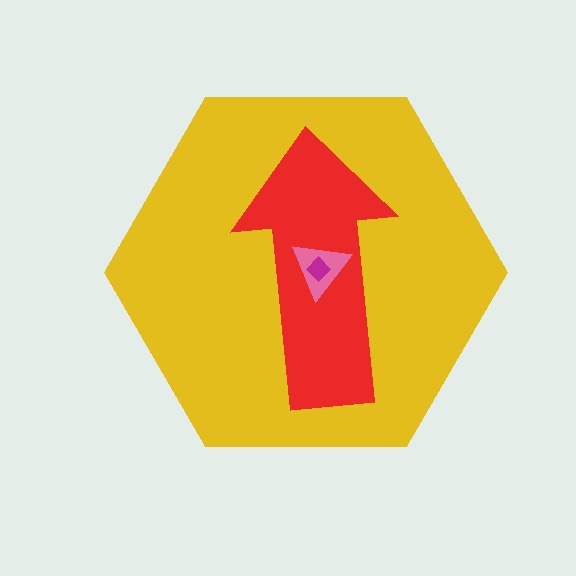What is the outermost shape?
The yellow hexagon.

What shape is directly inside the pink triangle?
The magenta diamond.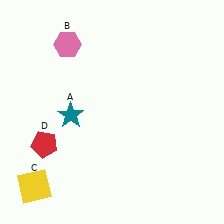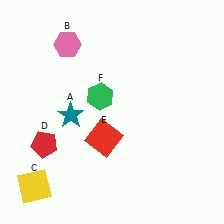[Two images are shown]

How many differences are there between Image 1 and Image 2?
There are 2 differences between the two images.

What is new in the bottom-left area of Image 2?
A red square (E) was added in the bottom-left area of Image 2.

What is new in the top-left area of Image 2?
A green hexagon (F) was added in the top-left area of Image 2.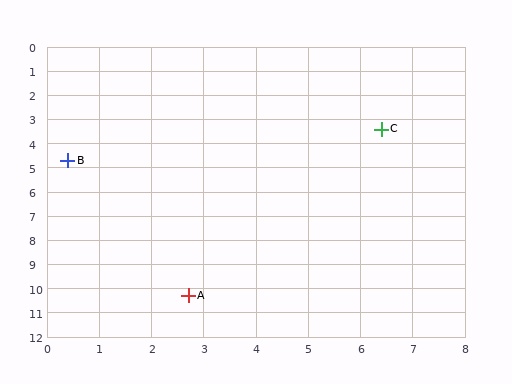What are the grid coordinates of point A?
Point A is at approximately (2.7, 10.3).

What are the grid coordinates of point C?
Point C is at approximately (6.4, 3.4).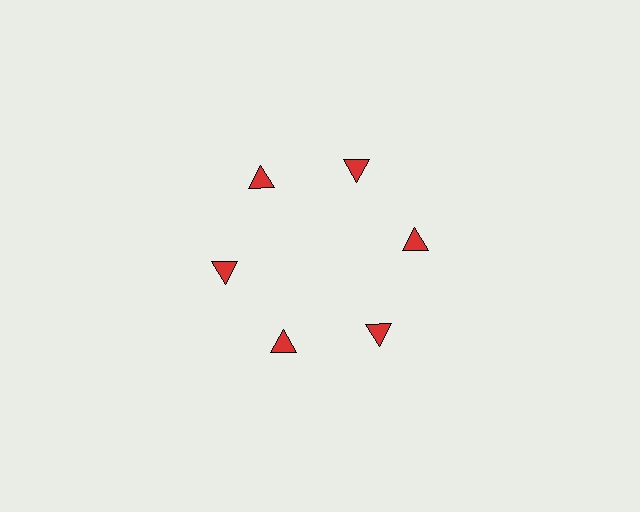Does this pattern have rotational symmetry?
Yes, this pattern has 6-fold rotational symmetry. It looks the same after rotating 60 degrees around the center.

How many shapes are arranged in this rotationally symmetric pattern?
There are 6 shapes, arranged in 6 groups of 1.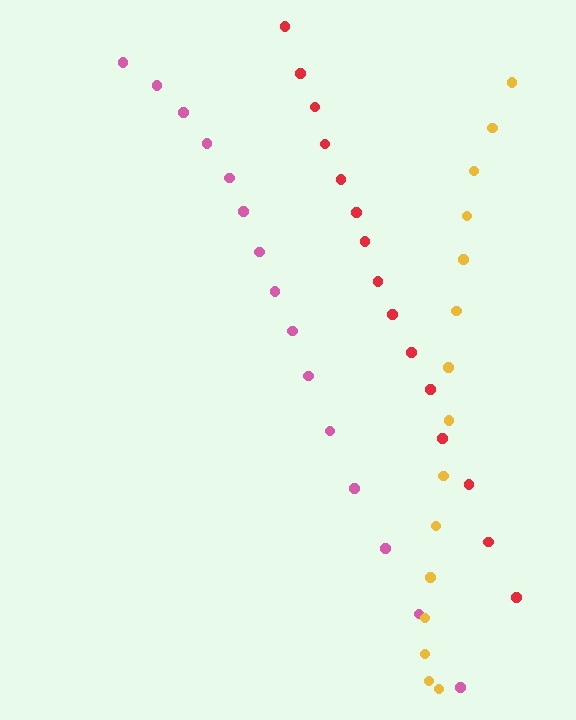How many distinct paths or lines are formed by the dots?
There are 3 distinct paths.